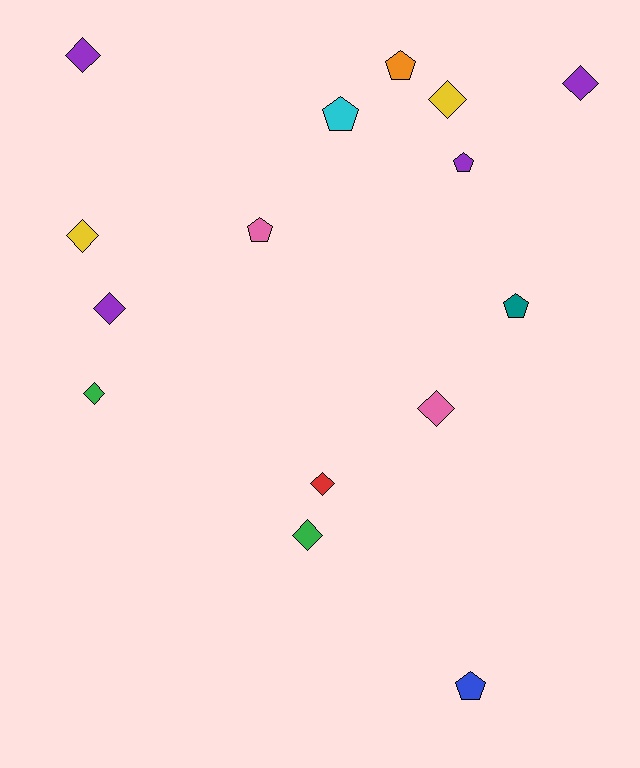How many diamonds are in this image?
There are 9 diamonds.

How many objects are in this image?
There are 15 objects.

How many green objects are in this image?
There are 2 green objects.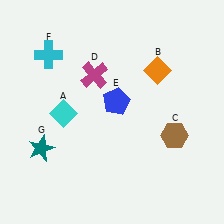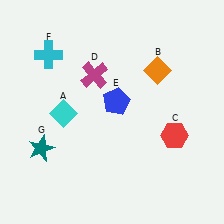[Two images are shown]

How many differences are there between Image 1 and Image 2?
There is 1 difference between the two images.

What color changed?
The hexagon (C) changed from brown in Image 1 to red in Image 2.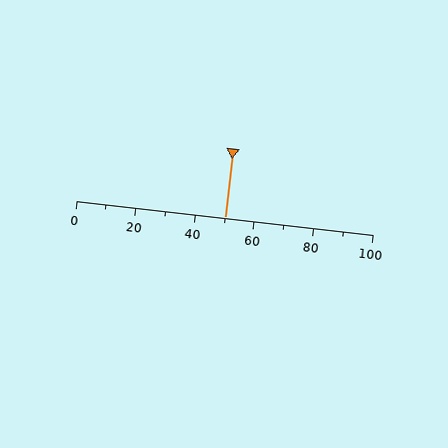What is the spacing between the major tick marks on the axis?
The major ticks are spaced 20 apart.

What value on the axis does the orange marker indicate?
The marker indicates approximately 50.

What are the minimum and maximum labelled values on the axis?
The axis runs from 0 to 100.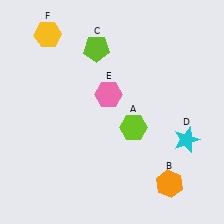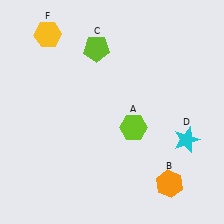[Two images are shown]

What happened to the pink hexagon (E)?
The pink hexagon (E) was removed in Image 2. It was in the top-left area of Image 1.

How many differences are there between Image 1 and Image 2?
There is 1 difference between the two images.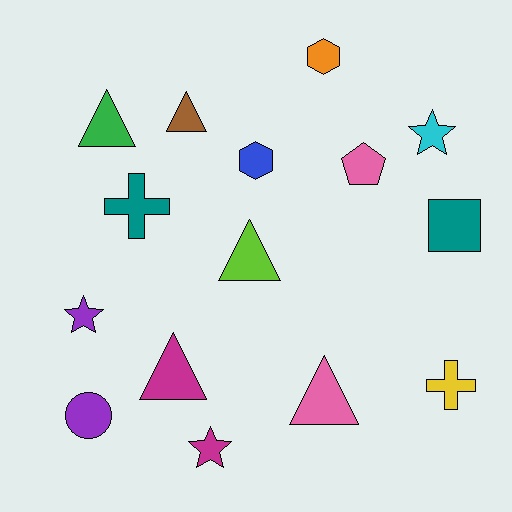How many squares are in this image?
There is 1 square.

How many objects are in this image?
There are 15 objects.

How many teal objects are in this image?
There are 2 teal objects.